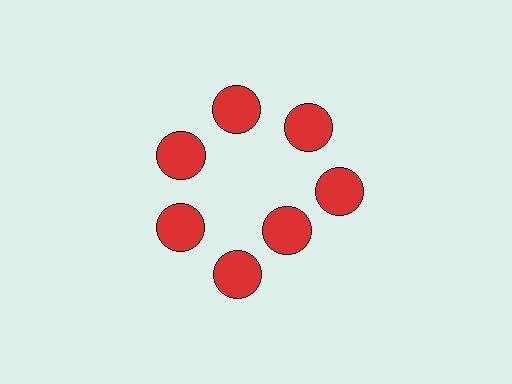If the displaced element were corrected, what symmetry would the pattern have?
It would have 7-fold rotational symmetry — the pattern would map onto itself every 51 degrees.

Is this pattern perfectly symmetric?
No. The 7 red circles are arranged in a ring, but one element near the 5 o'clock position is pulled inward toward the center, breaking the 7-fold rotational symmetry.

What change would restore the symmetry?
The symmetry would be restored by moving it outward, back onto the ring so that all 7 circles sit at equal angles and equal distance from the center.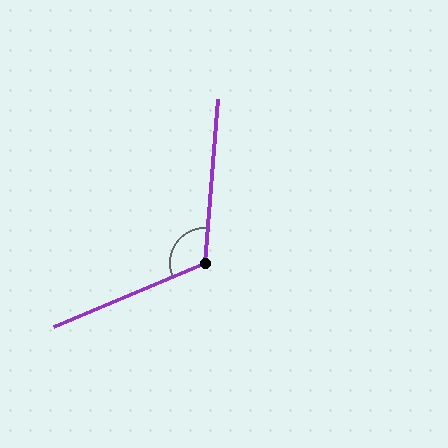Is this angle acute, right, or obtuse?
It is obtuse.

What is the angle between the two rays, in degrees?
Approximately 117 degrees.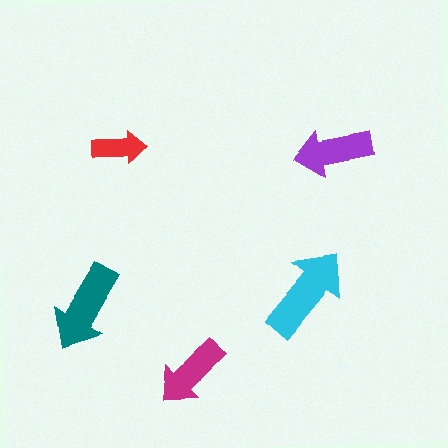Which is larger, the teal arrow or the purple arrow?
The teal one.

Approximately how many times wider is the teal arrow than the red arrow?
About 1.5 times wider.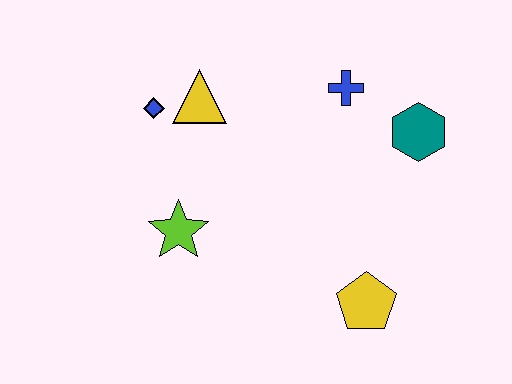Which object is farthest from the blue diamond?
The yellow pentagon is farthest from the blue diamond.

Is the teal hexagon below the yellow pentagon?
No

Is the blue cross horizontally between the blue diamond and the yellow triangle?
No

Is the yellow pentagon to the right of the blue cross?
Yes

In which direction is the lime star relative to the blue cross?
The lime star is to the left of the blue cross.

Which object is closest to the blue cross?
The teal hexagon is closest to the blue cross.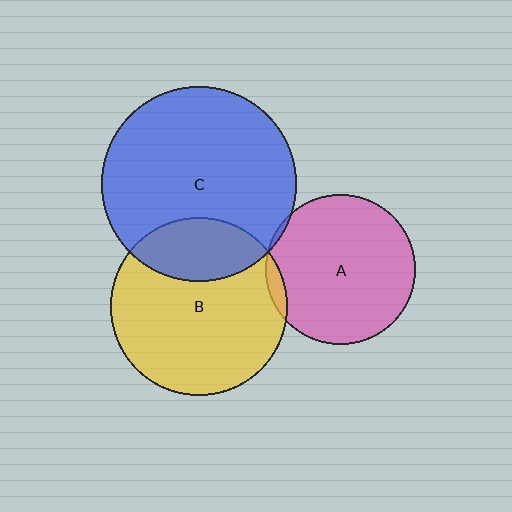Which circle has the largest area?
Circle C (blue).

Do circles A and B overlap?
Yes.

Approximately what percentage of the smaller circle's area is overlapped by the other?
Approximately 5%.